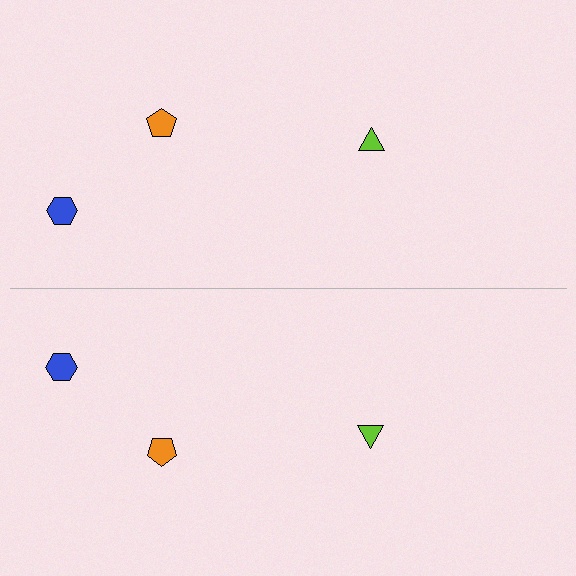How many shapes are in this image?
There are 6 shapes in this image.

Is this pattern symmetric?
Yes, this pattern has bilateral (reflection) symmetry.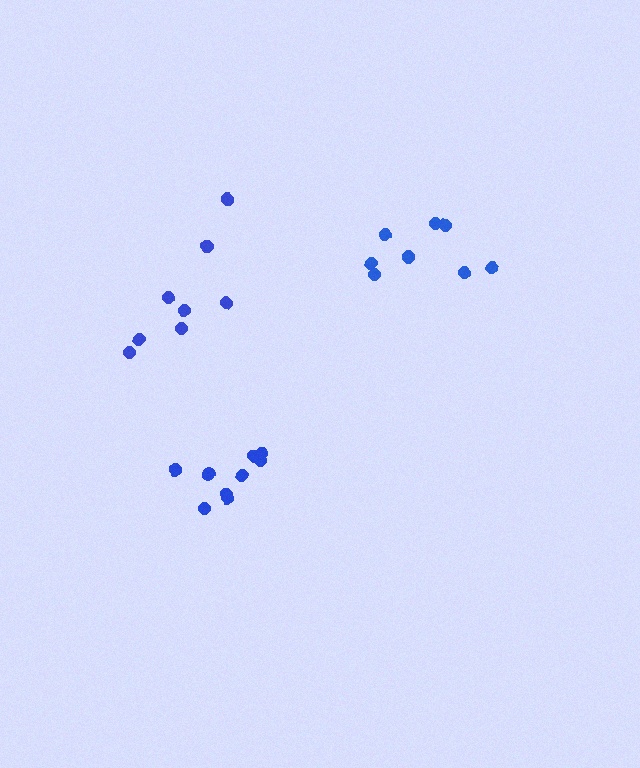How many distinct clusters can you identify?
There are 3 distinct clusters.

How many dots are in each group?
Group 1: 8 dots, Group 2: 9 dots, Group 3: 8 dots (25 total).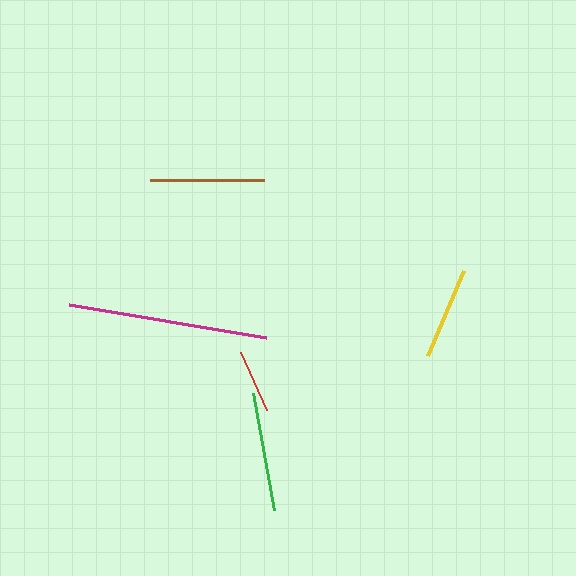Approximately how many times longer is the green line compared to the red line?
The green line is approximately 1.9 times the length of the red line.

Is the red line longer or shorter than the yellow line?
The yellow line is longer than the red line.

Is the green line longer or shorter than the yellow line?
The green line is longer than the yellow line.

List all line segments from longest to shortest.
From longest to shortest: magenta, green, brown, yellow, red.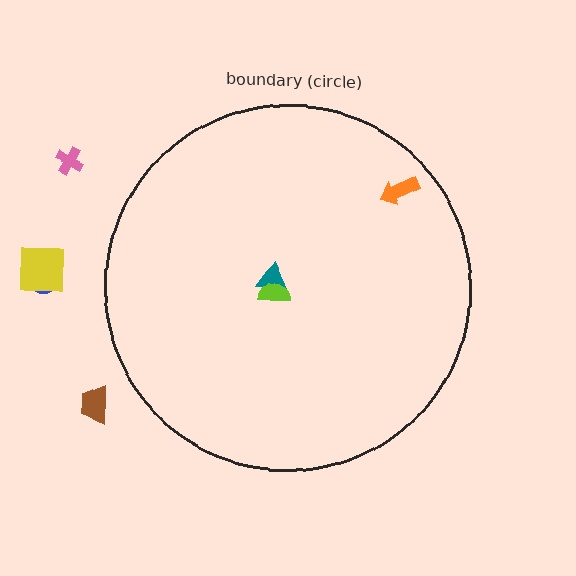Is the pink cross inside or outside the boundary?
Outside.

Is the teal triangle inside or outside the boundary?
Inside.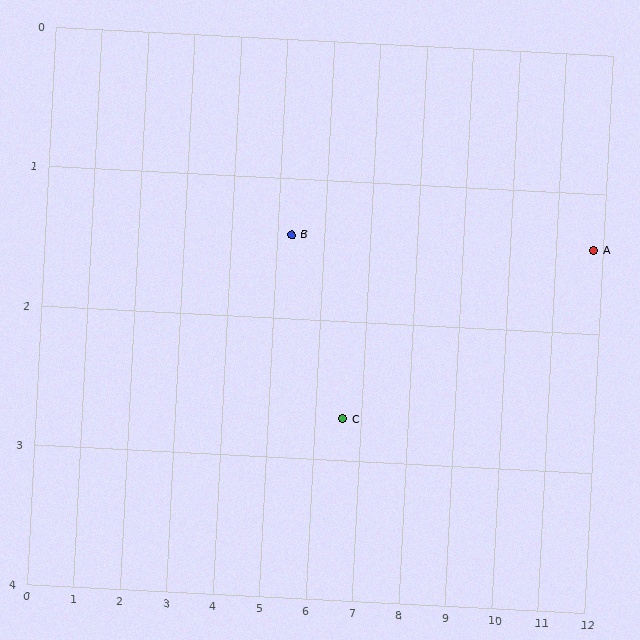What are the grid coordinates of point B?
Point B is at approximately (5.3, 1.4).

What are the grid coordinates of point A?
Point A is at approximately (11.8, 1.4).